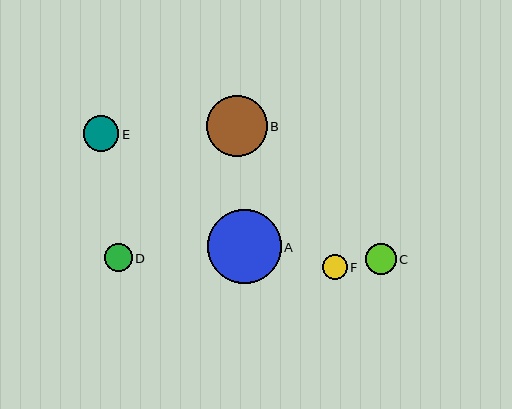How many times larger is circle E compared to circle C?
Circle E is approximately 1.2 times the size of circle C.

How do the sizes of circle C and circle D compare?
Circle C and circle D are approximately the same size.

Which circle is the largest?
Circle A is the largest with a size of approximately 74 pixels.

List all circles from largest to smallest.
From largest to smallest: A, B, E, C, D, F.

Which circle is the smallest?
Circle F is the smallest with a size of approximately 25 pixels.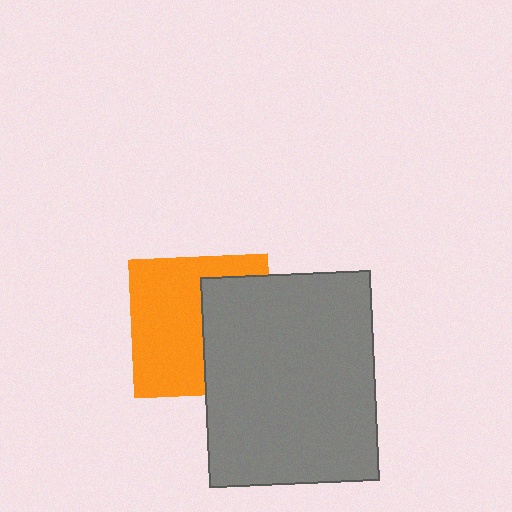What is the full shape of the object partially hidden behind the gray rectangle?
The partially hidden object is an orange square.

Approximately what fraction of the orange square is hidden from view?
Roughly 41% of the orange square is hidden behind the gray rectangle.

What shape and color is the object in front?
The object in front is a gray rectangle.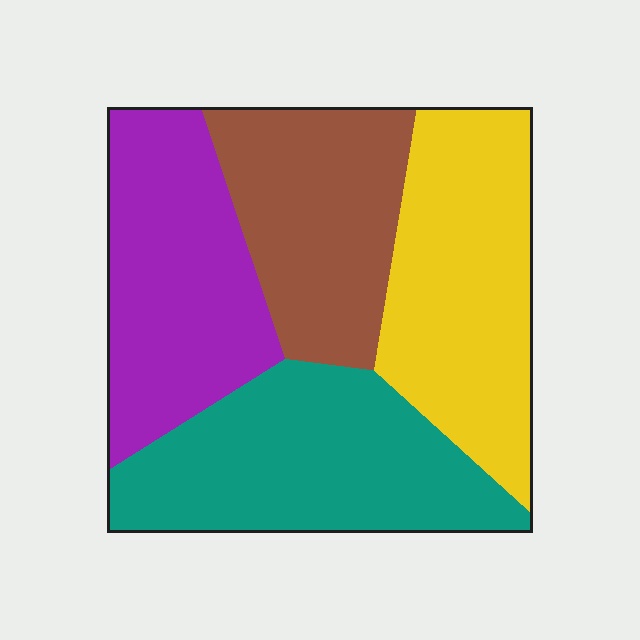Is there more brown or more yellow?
Yellow.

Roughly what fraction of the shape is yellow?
Yellow covers about 25% of the shape.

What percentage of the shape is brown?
Brown takes up about one fifth (1/5) of the shape.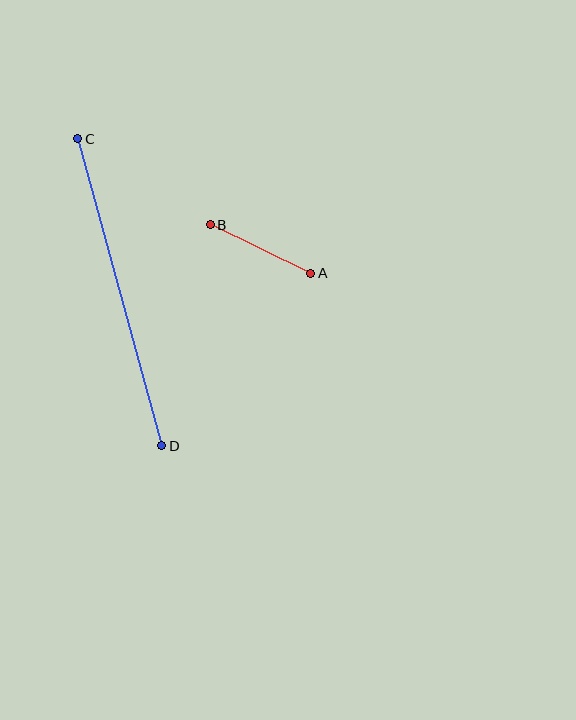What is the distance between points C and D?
The distance is approximately 319 pixels.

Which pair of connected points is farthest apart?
Points C and D are farthest apart.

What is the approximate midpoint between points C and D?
The midpoint is at approximately (120, 292) pixels.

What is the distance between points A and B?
The distance is approximately 111 pixels.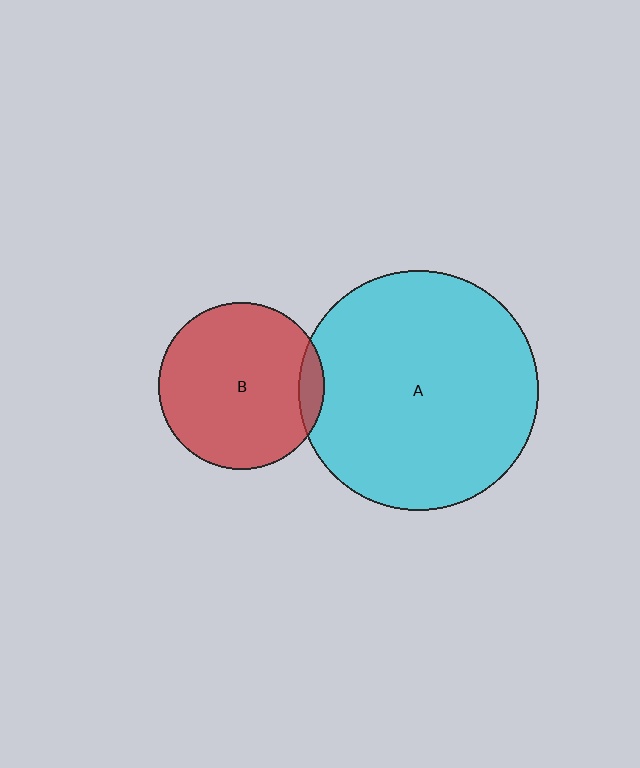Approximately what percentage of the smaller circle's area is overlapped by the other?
Approximately 10%.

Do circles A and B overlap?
Yes.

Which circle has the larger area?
Circle A (cyan).